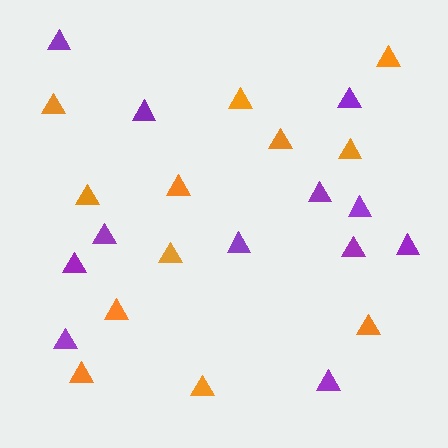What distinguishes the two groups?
There are 2 groups: one group of orange triangles (12) and one group of purple triangles (12).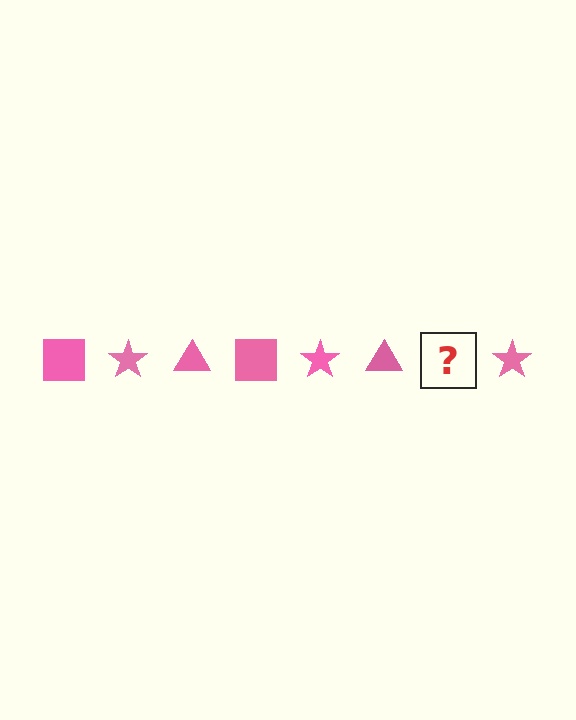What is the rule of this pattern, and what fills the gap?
The rule is that the pattern cycles through square, star, triangle shapes in pink. The gap should be filled with a pink square.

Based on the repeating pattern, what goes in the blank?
The blank should be a pink square.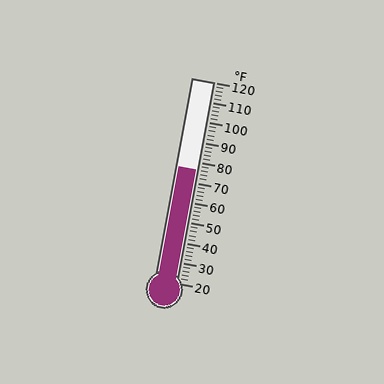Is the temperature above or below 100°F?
The temperature is below 100°F.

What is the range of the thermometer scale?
The thermometer scale ranges from 20°F to 120°F.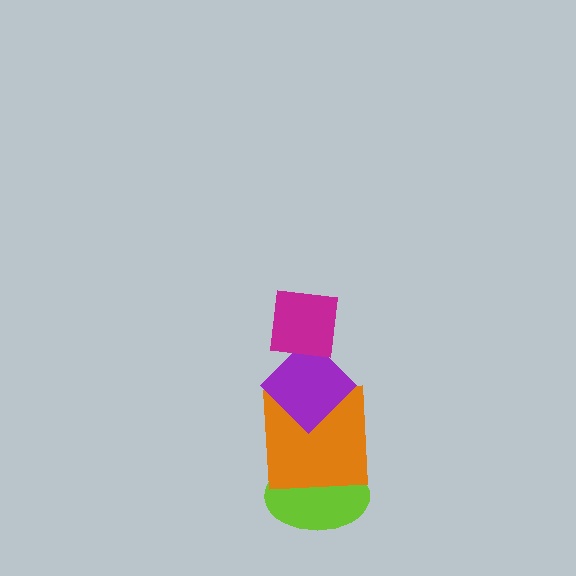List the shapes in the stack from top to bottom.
From top to bottom: the magenta square, the purple diamond, the orange square, the lime ellipse.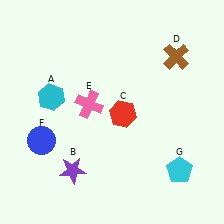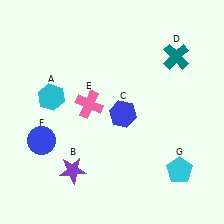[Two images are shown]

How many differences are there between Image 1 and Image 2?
There are 2 differences between the two images.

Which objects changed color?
C changed from red to blue. D changed from brown to teal.